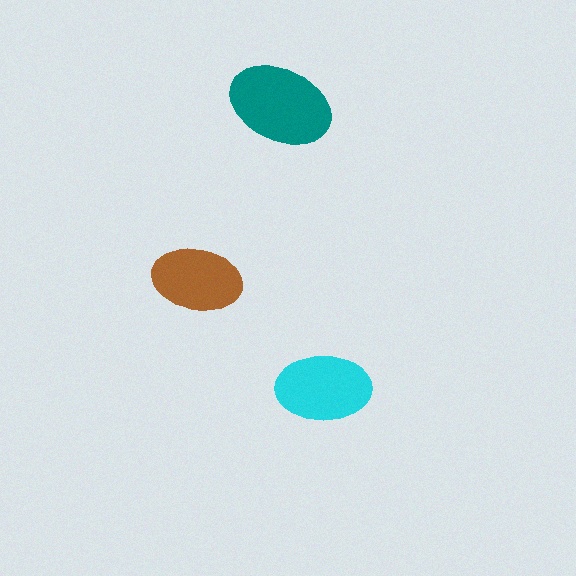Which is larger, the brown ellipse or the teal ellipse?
The teal one.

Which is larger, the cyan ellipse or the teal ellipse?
The teal one.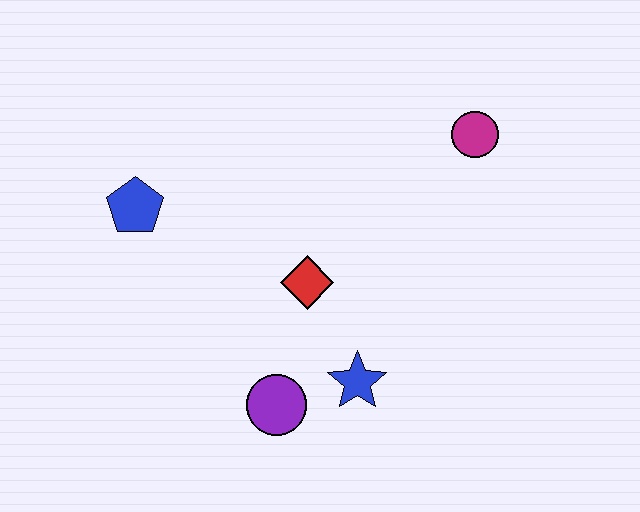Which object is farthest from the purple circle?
The magenta circle is farthest from the purple circle.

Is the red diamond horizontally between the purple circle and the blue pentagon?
No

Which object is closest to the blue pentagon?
The red diamond is closest to the blue pentagon.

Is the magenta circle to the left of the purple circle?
No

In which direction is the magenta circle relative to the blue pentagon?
The magenta circle is to the right of the blue pentagon.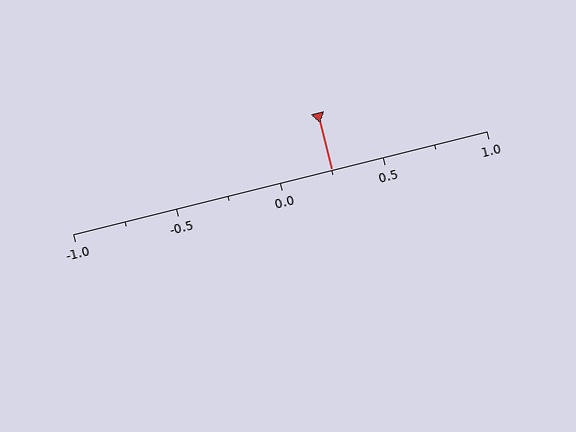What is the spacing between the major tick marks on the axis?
The major ticks are spaced 0.5 apart.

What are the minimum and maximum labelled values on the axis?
The axis runs from -1.0 to 1.0.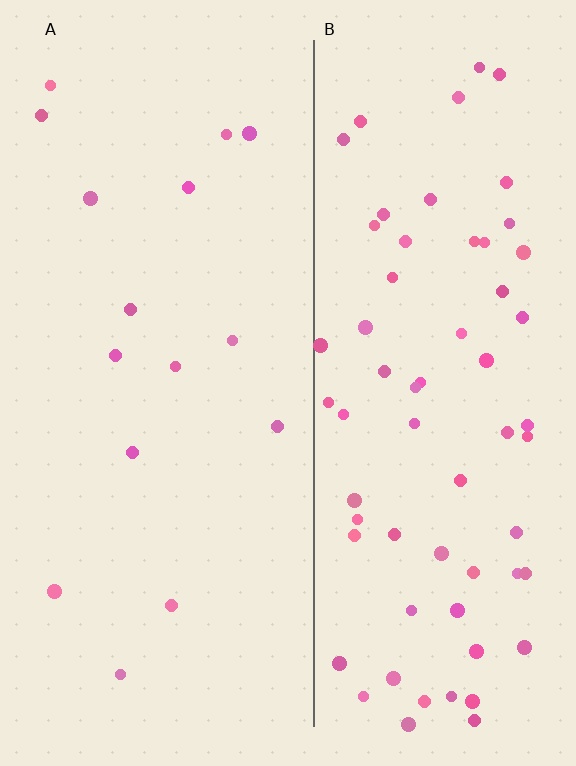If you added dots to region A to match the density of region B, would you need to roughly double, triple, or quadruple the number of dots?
Approximately quadruple.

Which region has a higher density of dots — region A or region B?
B (the right).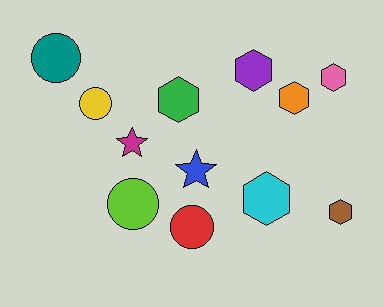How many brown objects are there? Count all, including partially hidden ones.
There is 1 brown object.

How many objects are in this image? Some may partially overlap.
There are 12 objects.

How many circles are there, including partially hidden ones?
There are 4 circles.